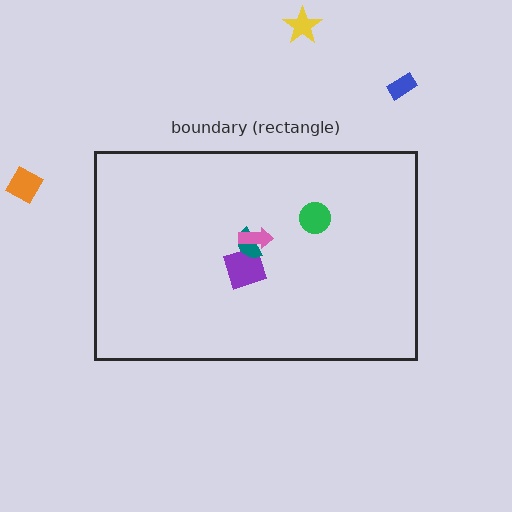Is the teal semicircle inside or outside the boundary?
Inside.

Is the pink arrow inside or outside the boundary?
Inside.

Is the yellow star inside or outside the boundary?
Outside.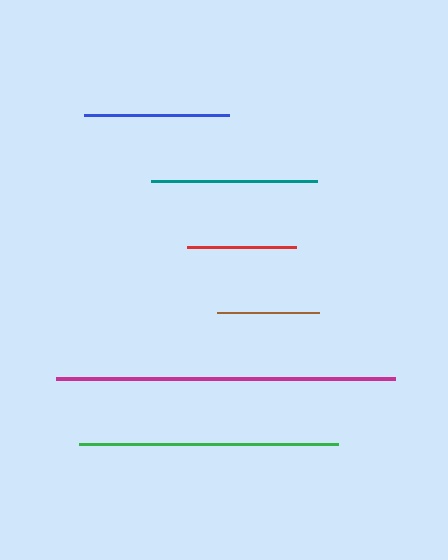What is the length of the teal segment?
The teal segment is approximately 166 pixels long.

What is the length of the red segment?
The red segment is approximately 109 pixels long.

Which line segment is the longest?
The magenta line is the longest at approximately 339 pixels.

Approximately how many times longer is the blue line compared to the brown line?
The blue line is approximately 1.4 times the length of the brown line.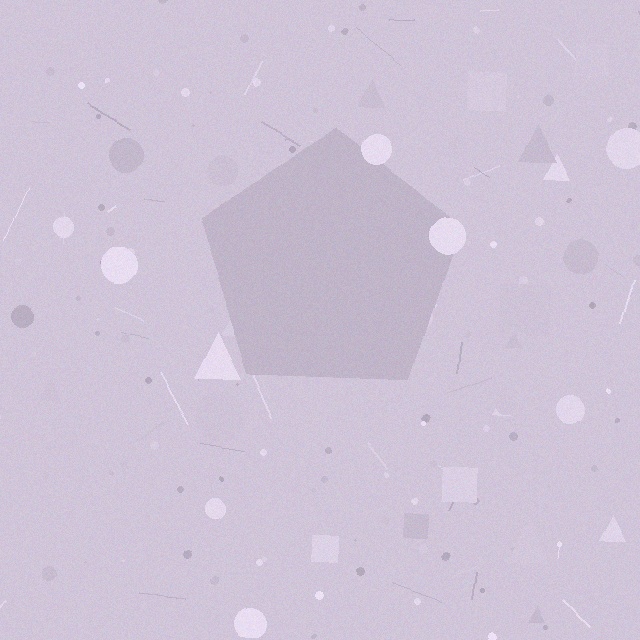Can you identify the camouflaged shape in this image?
The camouflaged shape is a pentagon.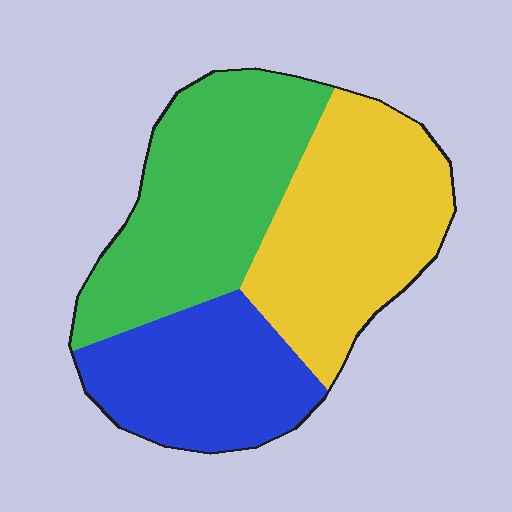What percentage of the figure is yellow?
Yellow covers 36% of the figure.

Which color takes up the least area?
Blue, at roughly 25%.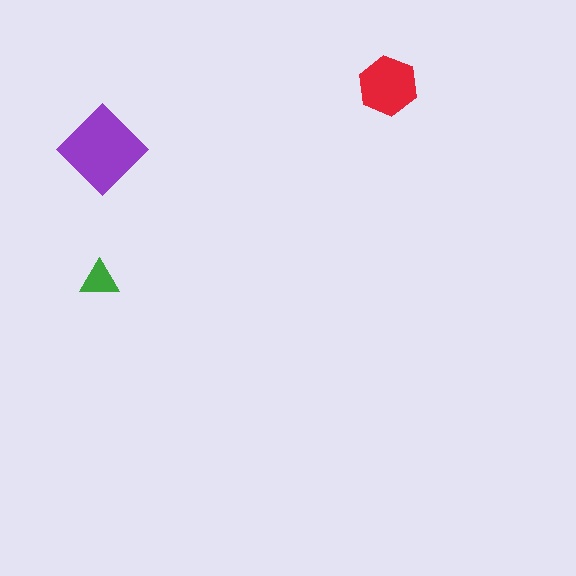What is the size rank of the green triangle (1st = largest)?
3rd.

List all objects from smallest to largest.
The green triangle, the red hexagon, the purple diamond.